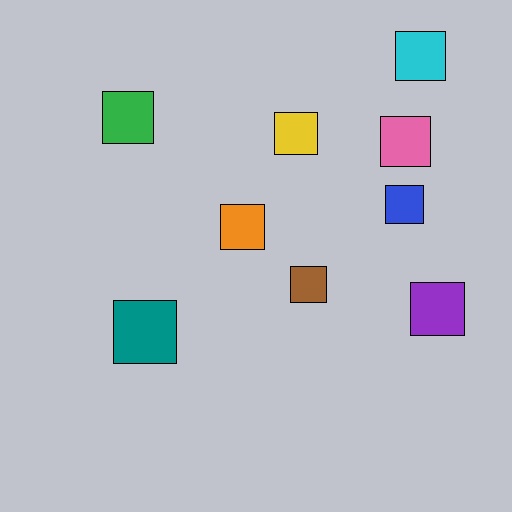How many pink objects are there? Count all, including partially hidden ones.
There is 1 pink object.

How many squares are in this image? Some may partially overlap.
There are 9 squares.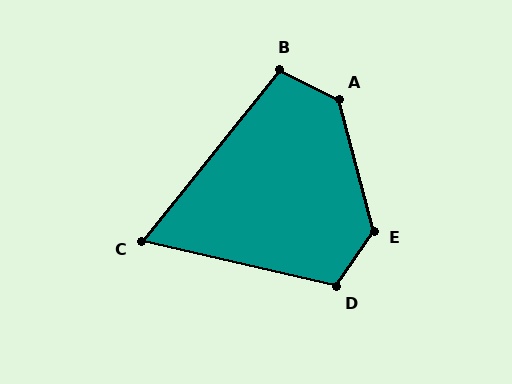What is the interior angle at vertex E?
Approximately 131 degrees (obtuse).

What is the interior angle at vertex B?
Approximately 102 degrees (obtuse).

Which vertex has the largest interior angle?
A, at approximately 131 degrees.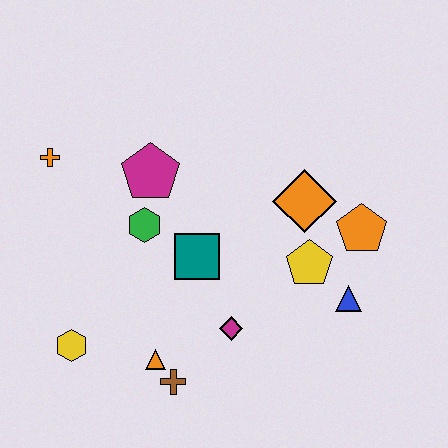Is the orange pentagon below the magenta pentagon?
Yes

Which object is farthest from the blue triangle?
The orange cross is farthest from the blue triangle.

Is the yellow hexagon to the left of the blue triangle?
Yes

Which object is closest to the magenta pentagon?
The green hexagon is closest to the magenta pentagon.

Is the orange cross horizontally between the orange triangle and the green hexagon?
No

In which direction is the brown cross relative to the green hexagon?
The brown cross is below the green hexagon.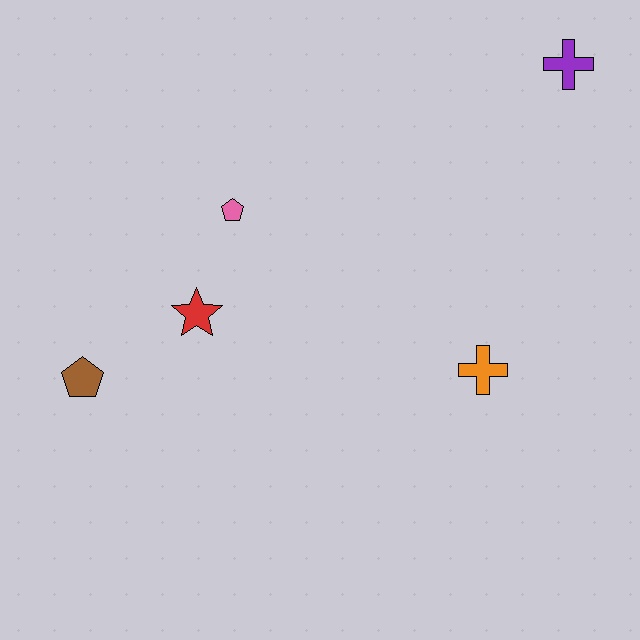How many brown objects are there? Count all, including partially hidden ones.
There is 1 brown object.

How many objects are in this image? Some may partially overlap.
There are 5 objects.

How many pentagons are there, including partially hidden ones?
There are 2 pentagons.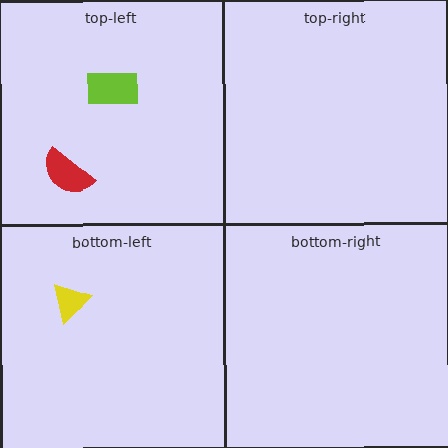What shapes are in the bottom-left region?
The yellow triangle.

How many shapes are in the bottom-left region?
1.